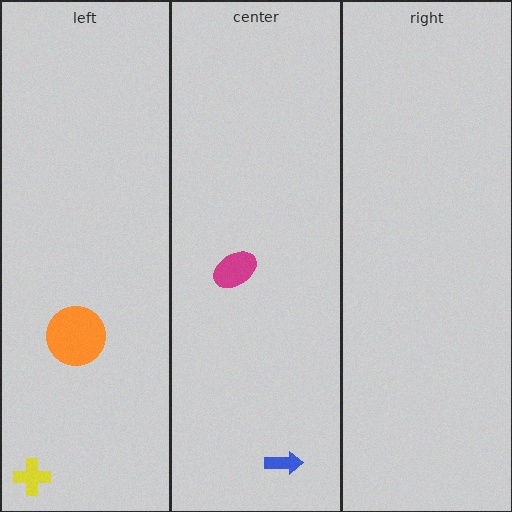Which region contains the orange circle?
The left region.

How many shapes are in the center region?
2.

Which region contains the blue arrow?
The center region.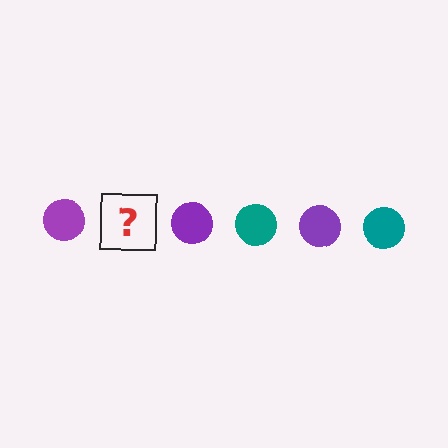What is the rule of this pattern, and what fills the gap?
The rule is that the pattern cycles through purple, teal circles. The gap should be filled with a teal circle.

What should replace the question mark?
The question mark should be replaced with a teal circle.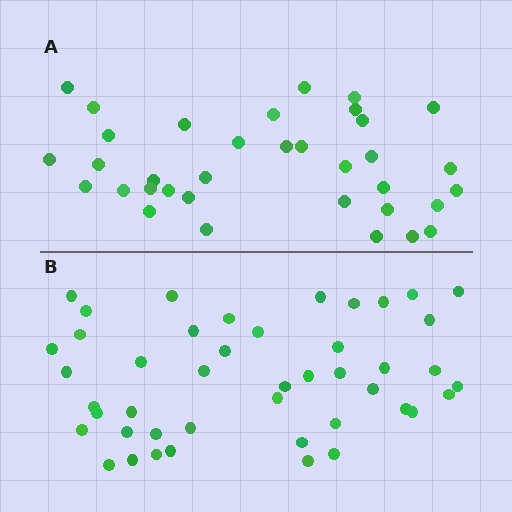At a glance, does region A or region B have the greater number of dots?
Region B (the bottom region) has more dots.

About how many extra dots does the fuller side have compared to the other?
Region B has roughly 10 or so more dots than region A.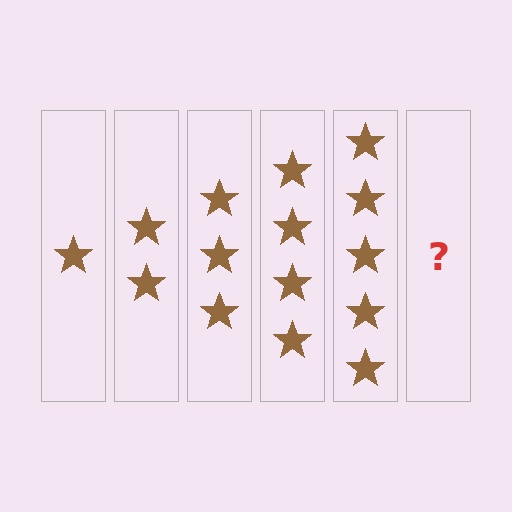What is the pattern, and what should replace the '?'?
The pattern is that each step adds one more star. The '?' should be 6 stars.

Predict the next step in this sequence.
The next step is 6 stars.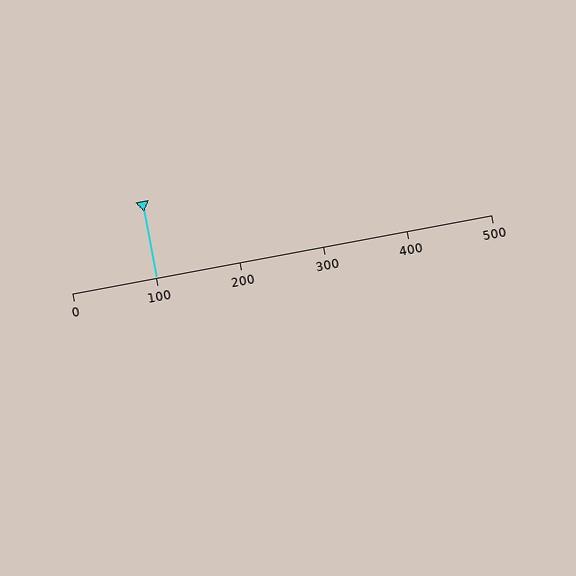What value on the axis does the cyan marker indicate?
The marker indicates approximately 100.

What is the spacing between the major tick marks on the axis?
The major ticks are spaced 100 apart.